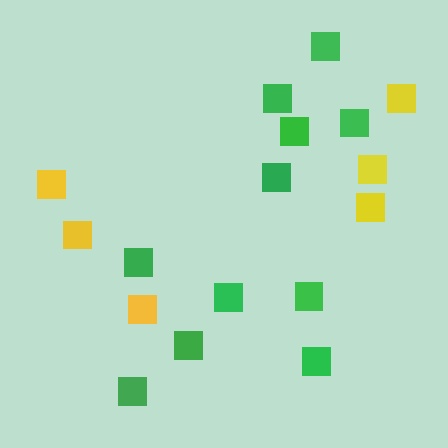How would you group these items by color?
There are 2 groups: one group of yellow squares (6) and one group of green squares (11).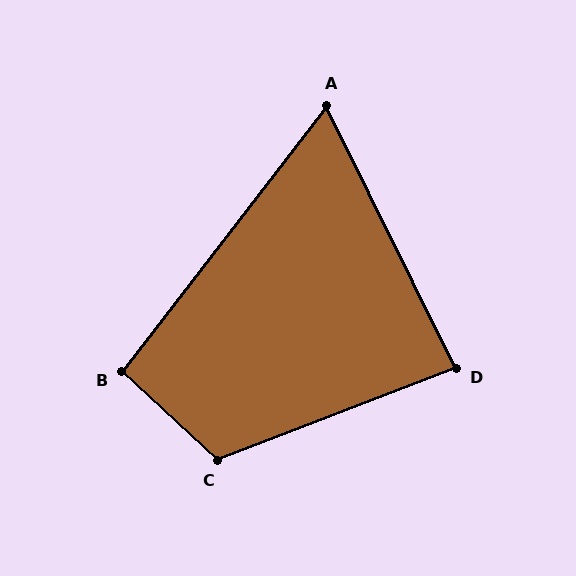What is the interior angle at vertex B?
Approximately 95 degrees (obtuse).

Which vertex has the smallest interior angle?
A, at approximately 64 degrees.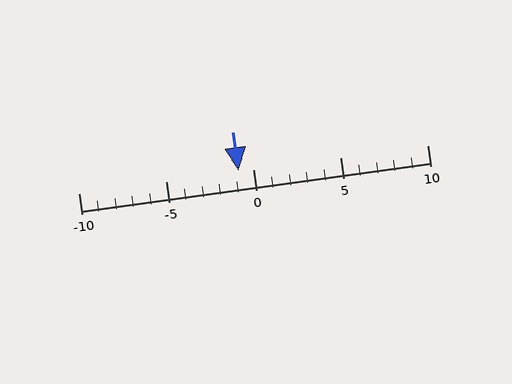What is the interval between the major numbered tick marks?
The major tick marks are spaced 5 units apart.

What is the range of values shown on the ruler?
The ruler shows values from -10 to 10.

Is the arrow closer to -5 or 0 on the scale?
The arrow is closer to 0.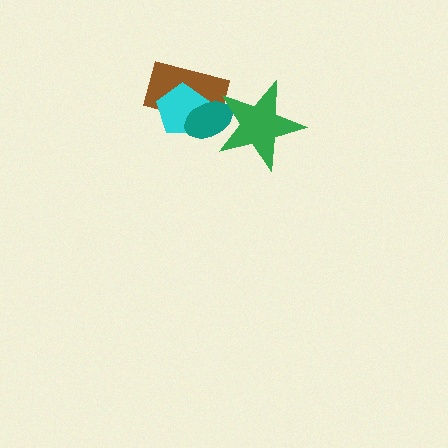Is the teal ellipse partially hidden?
Yes, it is partially covered by another shape.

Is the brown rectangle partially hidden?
Yes, it is partially covered by another shape.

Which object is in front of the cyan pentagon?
The teal ellipse is in front of the cyan pentagon.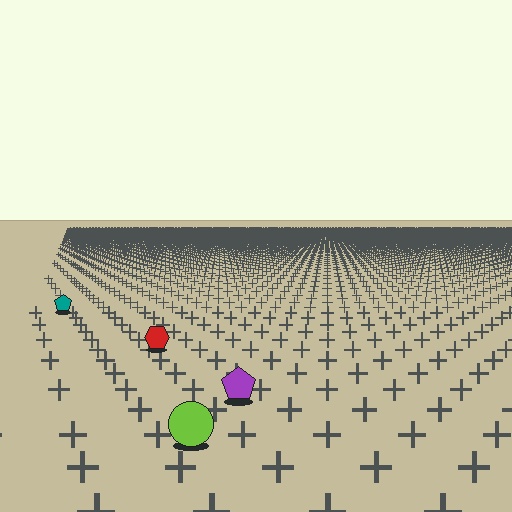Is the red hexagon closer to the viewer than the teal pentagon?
Yes. The red hexagon is closer — you can tell from the texture gradient: the ground texture is coarser near it.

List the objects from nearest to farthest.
From nearest to farthest: the lime circle, the purple pentagon, the red hexagon, the teal pentagon.